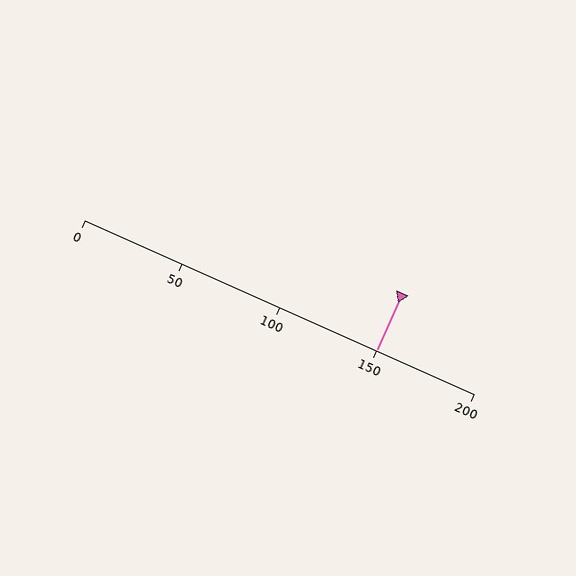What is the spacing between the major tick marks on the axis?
The major ticks are spaced 50 apart.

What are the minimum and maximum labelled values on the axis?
The axis runs from 0 to 200.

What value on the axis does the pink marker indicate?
The marker indicates approximately 150.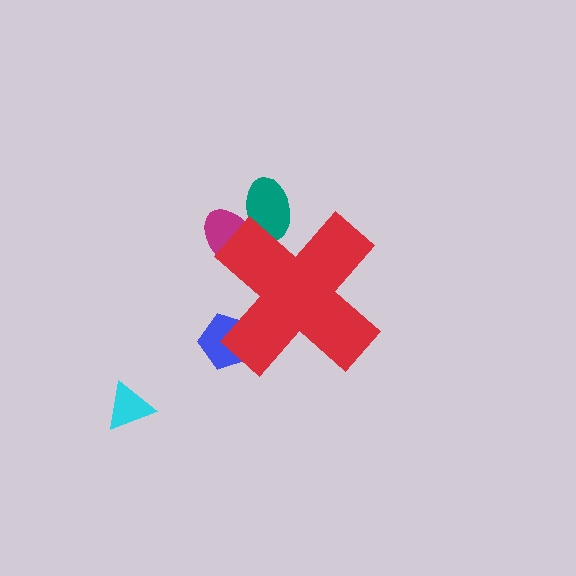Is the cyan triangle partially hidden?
No, the cyan triangle is fully visible.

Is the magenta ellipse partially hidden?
Yes, the magenta ellipse is partially hidden behind the red cross.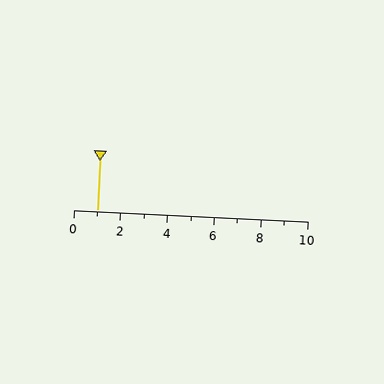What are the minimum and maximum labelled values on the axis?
The axis runs from 0 to 10.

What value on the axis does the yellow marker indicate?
The marker indicates approximately 1.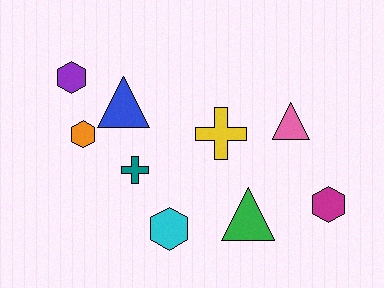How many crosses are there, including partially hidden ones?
There are 2 crosses.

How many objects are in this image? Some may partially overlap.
There are 9 objects.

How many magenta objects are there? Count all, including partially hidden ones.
There is 1 magenta object.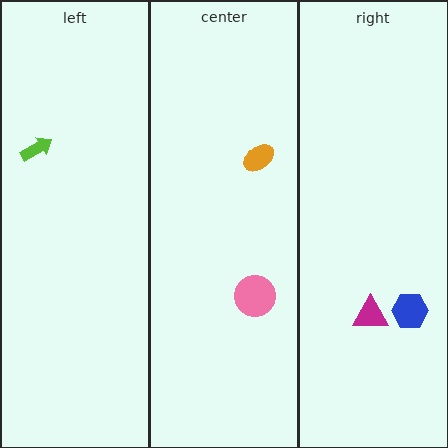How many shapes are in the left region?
1.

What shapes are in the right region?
The magenta triangle, the blue hexagon.